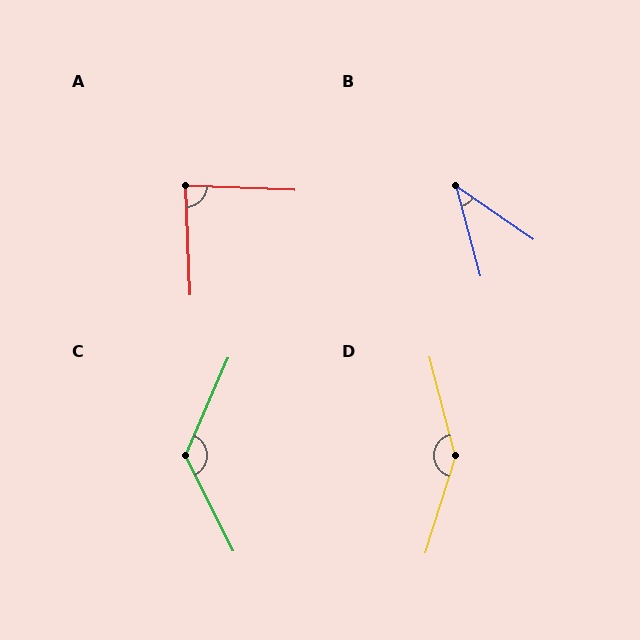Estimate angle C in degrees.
Approximately 130 degrees.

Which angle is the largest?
D, at approximately 148 degrees.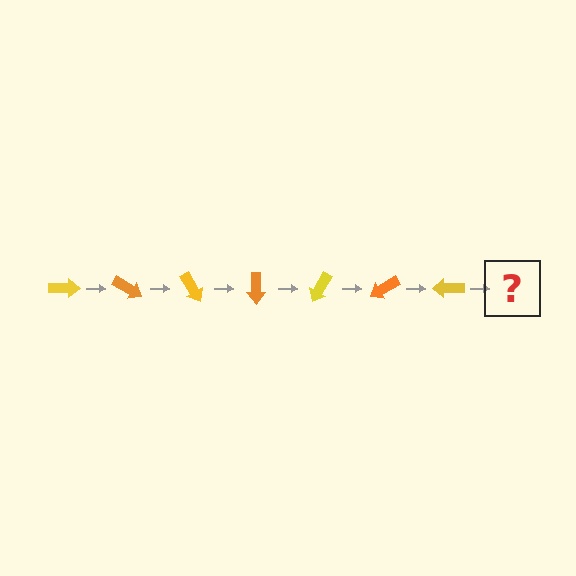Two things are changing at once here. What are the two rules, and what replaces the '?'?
The two rules are that it rotates 30 degrees each step and the color cycles through yellow and orange. The '?' should be an orange arrow, rotated 210 degrees from the start.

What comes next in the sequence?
The next element should be an orange arrow, rotated 210 degrees from the start.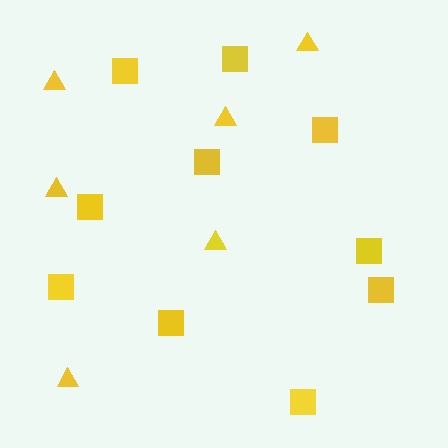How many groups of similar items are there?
There are 2 groups: one group of triangles (6) and one group of squares (10).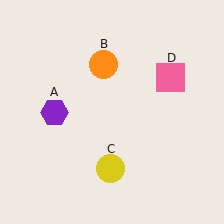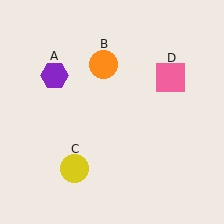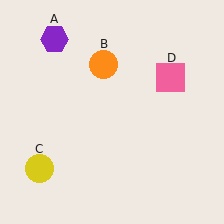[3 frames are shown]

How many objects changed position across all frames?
2 objects changed position: purple hexagon (object A), yellow circle (object C).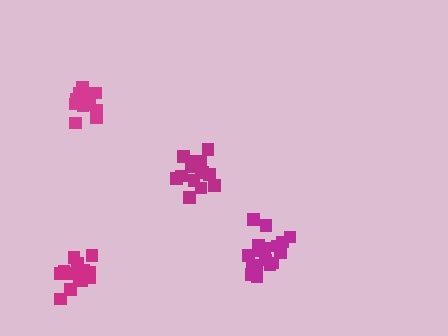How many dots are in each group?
Group 1: 14 dots, Group 2: 14 dots, Group 3: 19 dots, Group 4: 14 dots (61 total).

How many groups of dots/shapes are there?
There are 4 groups.